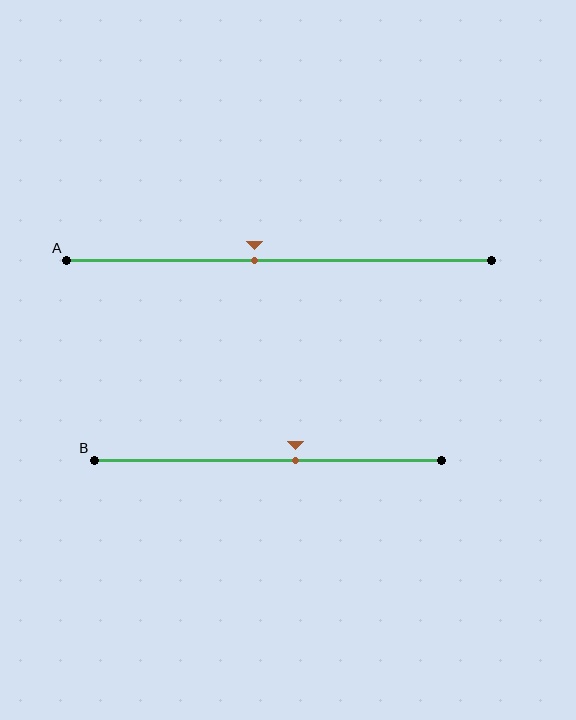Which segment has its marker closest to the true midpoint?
Segment A has its marker closest to the true midpoint.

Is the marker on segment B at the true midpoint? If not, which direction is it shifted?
No, the marker on segment B is shifted to the right by about 8% of the segment length.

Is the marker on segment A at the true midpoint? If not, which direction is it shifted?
No, the marker on segment A is shifted to the left by about 6% of the segment length.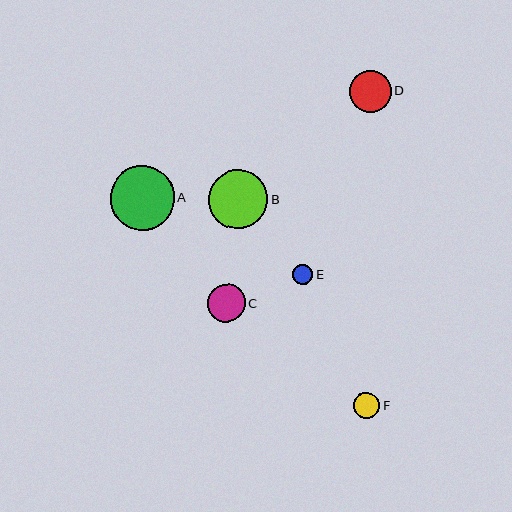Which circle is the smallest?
Circle E is the smallest with a size of approximately 21 pixels.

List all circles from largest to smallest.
From largest to smallest: A, B, D, C, F, E.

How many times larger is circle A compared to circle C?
Circle A is approximately 1.7 times the size of circle C.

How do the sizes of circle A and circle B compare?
Circle A and circle B are approximately the same size.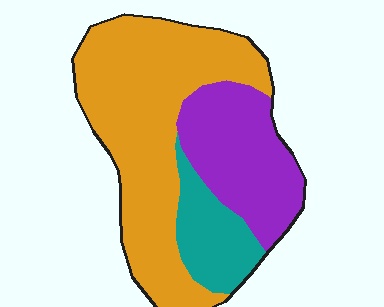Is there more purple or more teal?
Purple.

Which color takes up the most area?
Orange, at roughly 55%.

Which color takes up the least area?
Teal, at roughly 15%.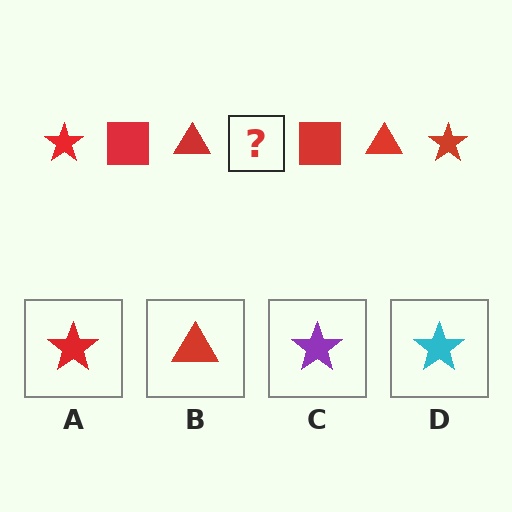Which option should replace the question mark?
Option A.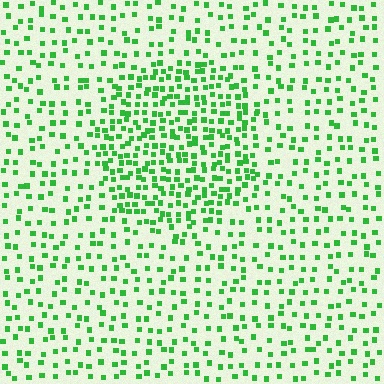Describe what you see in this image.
The image contains small green elements arranged at two different densities. A circle-shaped region is visible where the elements are more densely packed than the surrounding area.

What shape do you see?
I see a circle.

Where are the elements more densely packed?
The elements are more densely packed inside the circle boundary.